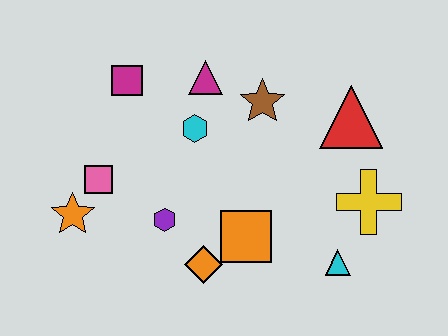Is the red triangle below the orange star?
No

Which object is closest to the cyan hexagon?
The magenta triangle is closest to the cyan hexagon.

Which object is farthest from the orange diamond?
The red triangle is farthest from the orange diamond.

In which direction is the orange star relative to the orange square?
The orange star is to the left of the orange square.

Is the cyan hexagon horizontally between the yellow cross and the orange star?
Yes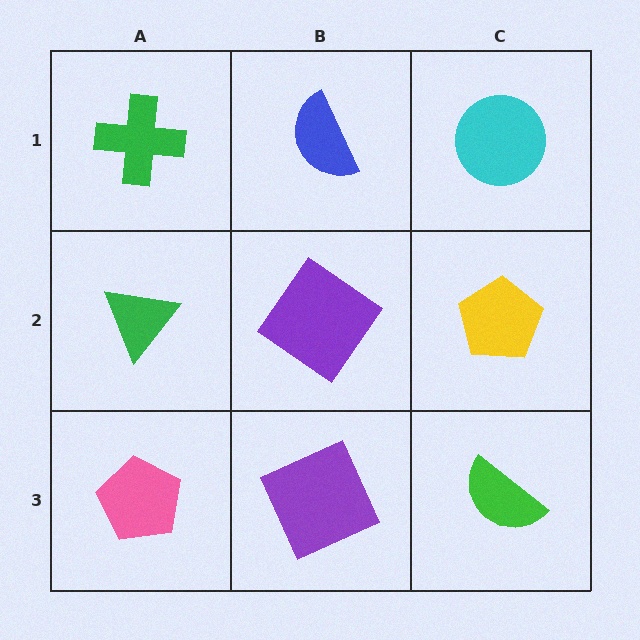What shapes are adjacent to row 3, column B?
A purple diamond (row 2, column B), a pink pentagon (row 3, column A), a green semicircle (row 3, column C).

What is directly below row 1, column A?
A green triangle.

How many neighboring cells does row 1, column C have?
2.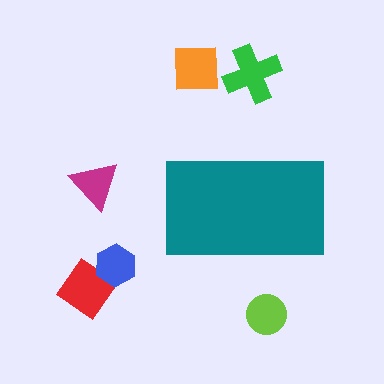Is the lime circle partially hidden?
No, the lime circle is fully visible.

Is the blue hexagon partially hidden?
No, the blue hexagon is fully visible.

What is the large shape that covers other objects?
A teal rectangle.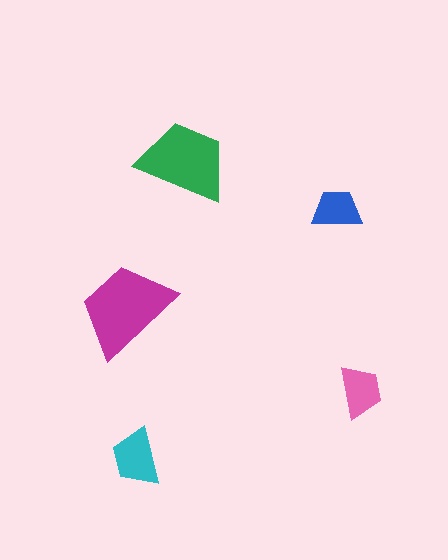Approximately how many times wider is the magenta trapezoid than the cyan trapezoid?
About 1.5 times wider.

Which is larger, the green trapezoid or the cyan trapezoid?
The green one.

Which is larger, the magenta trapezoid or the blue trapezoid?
The magenta one.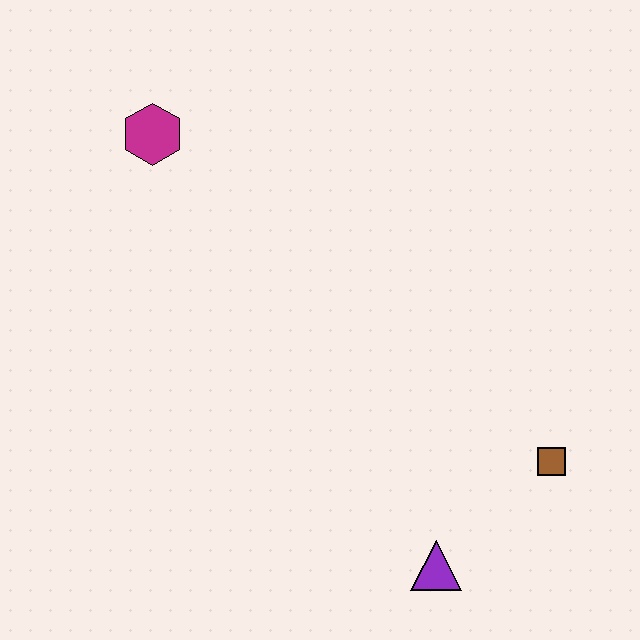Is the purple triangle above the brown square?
No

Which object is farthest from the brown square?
The magenta hexagon is farthest from the brown square.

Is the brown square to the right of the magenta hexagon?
Yes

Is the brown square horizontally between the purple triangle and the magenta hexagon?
No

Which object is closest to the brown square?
The purple triangle is closest to the brown square.